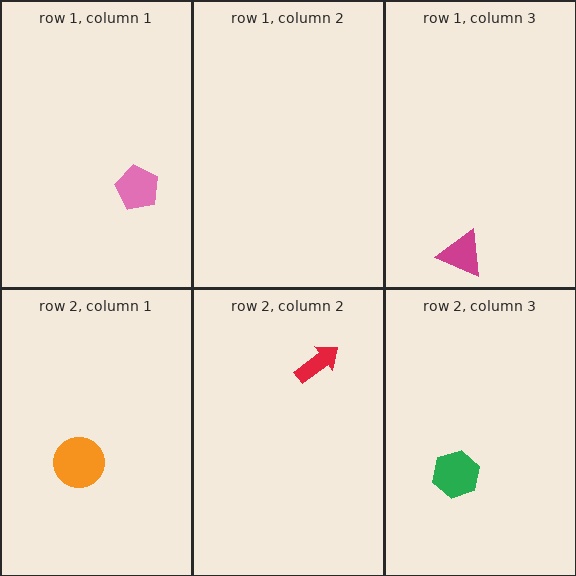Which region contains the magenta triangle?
The row 1, column 3 region.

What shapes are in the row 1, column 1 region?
The pink pentagon.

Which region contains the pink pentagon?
The row 1, column 1 region.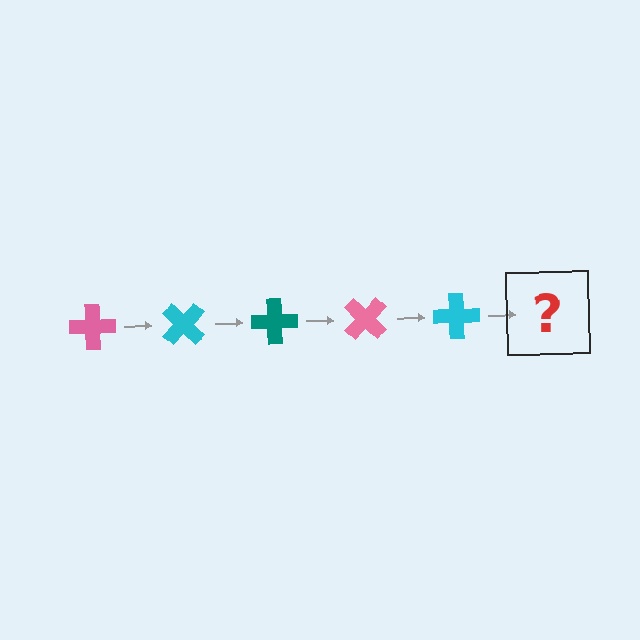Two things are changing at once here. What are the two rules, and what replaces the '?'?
The two rules are that it rotates 45 degrees each step and the color cycles through pink, cyan, and teal. The '?' should be a teal cross, rotated 225 degrees from the start.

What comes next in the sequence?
The next element should be a teal cross, rotated 225 degrees from the start.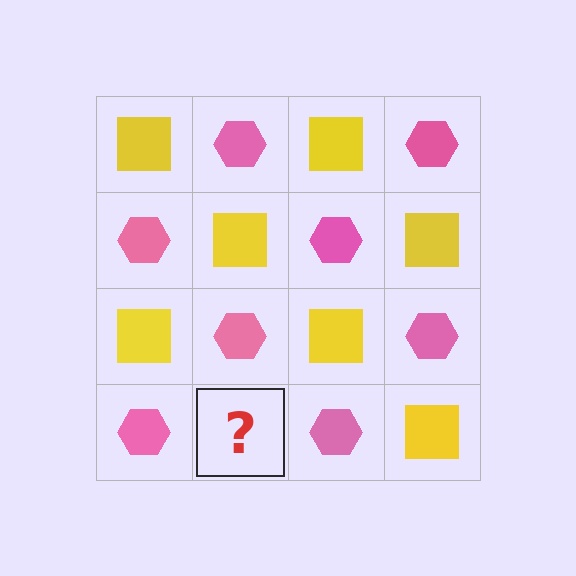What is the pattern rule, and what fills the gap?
The rule is that it alternates yellow square and pink hexagon in a checkerboard pattern. The gap should be filled with a yellow square.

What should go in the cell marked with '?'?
The missing cell should contain a yellow square.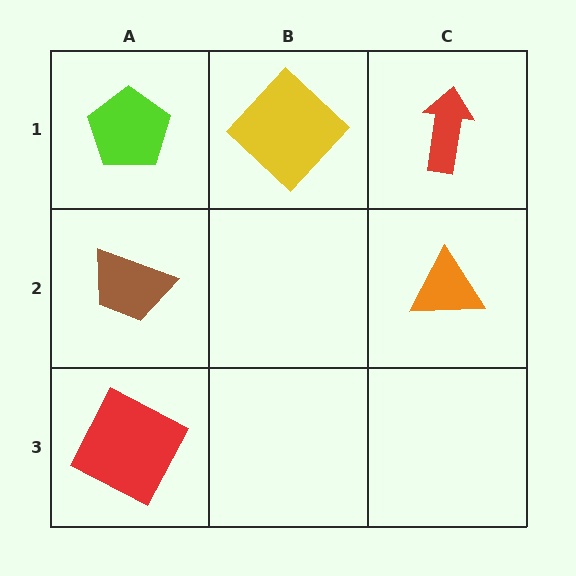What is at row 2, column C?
An orange triangle.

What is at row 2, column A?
A brown trapezoid.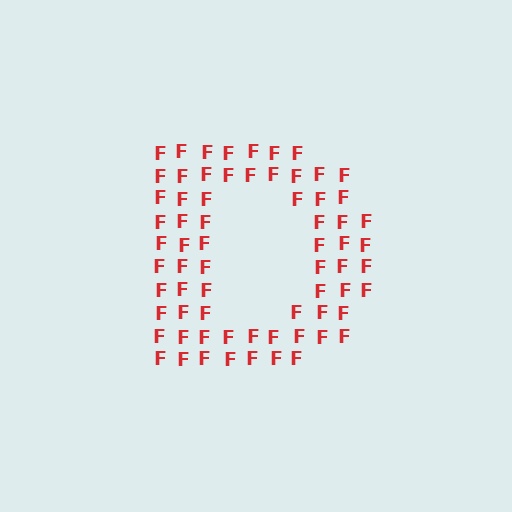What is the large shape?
The large shape is the letter D.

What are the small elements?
The small elements are letter F's.